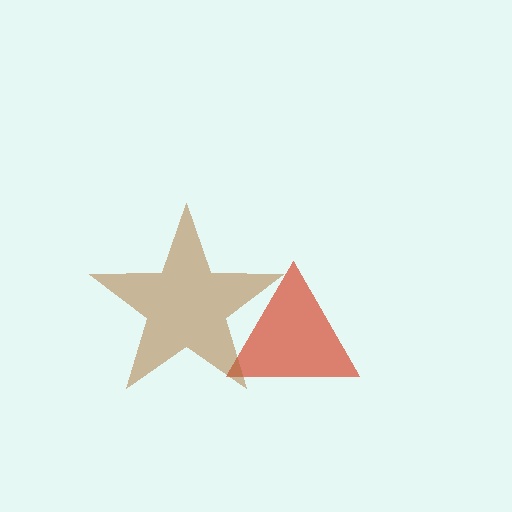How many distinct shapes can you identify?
There are 2 distinct shapes: a red triangle, a brown star.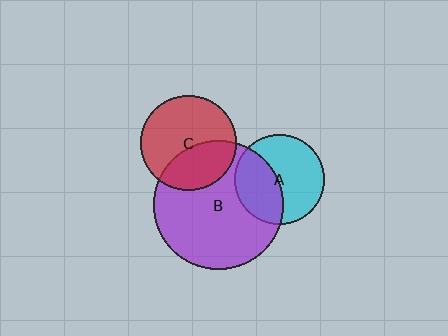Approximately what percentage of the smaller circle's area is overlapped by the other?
Approximately 35%.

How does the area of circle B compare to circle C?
Approximately 1.8 times.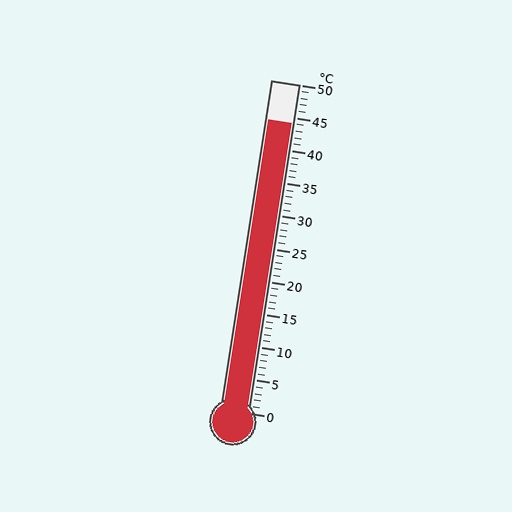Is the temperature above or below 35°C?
The temperature is above 35°C.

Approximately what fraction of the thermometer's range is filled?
The thermometer is filled to approximately 90% of its range.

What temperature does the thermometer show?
The thermometer shows approximately 44°C.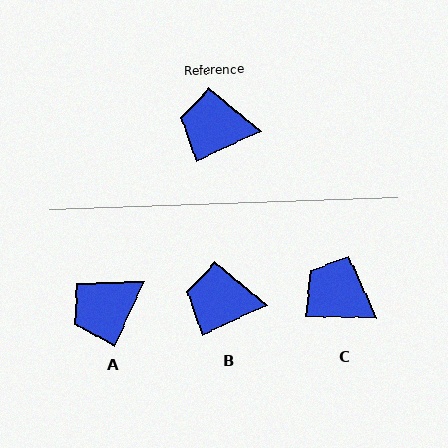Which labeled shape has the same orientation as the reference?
B.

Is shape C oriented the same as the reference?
No, it is off by about 26 degrees.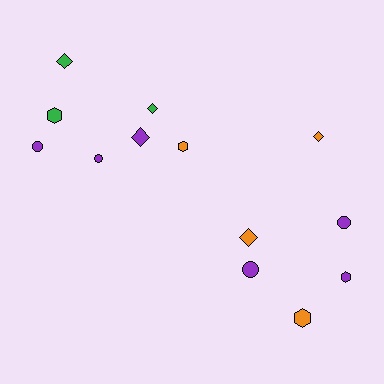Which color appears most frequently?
Purple, with 6 objects.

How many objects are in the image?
There are 13 objects.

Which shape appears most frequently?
Diamond, with 5 objects.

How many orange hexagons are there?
There are 2 orange hexagons.